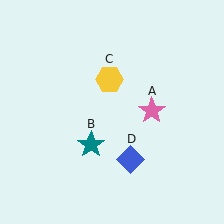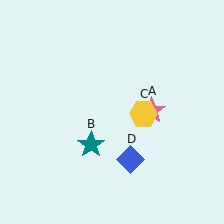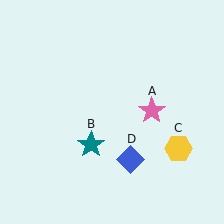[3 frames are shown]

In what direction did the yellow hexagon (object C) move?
The yellow hexagon (object C) moved down and to the right.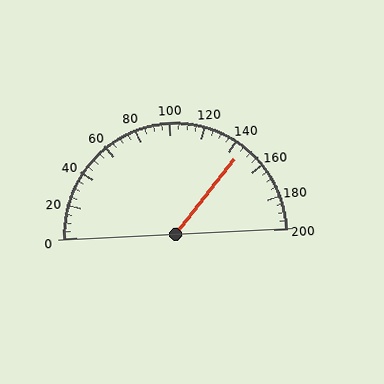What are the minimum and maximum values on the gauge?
The gauge ranges from 0 to 200.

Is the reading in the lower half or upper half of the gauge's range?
The reading is in the upper half of the range (0 to 200).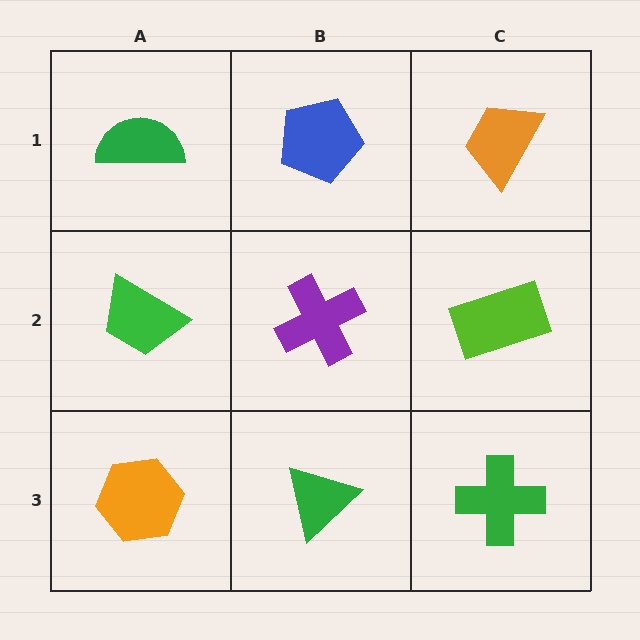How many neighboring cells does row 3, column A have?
2.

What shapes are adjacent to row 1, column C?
A lime rectangle (row 2, column C), a blue pentagon (row 1, column B).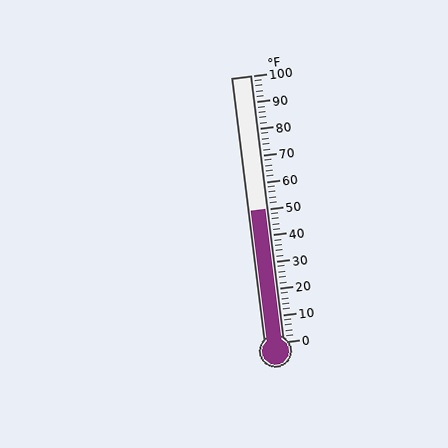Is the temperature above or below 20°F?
The temperature is above 20°F.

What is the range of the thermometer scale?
The thermometer scale ranges from 0°F to 100°F.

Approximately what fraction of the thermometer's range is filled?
The thermometer is filled to approximately 50% of its range.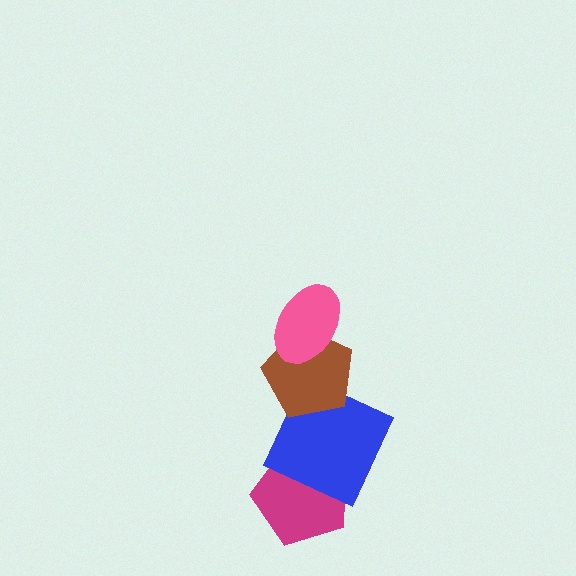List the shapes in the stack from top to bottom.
From top to bottom: the pink ellipse, the brown pentagon, the blue square, the magenta pentagon.